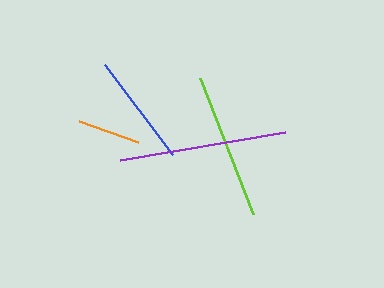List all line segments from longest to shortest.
From longest to shortest: purple, lime, blue, orange.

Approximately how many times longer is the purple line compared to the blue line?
The purple line is approximately 1.5 times the length of the blue line.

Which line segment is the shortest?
The orange line is the shortest at approximately 63 pixels.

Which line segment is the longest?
The purple line is the longest at approximately 168 pixels.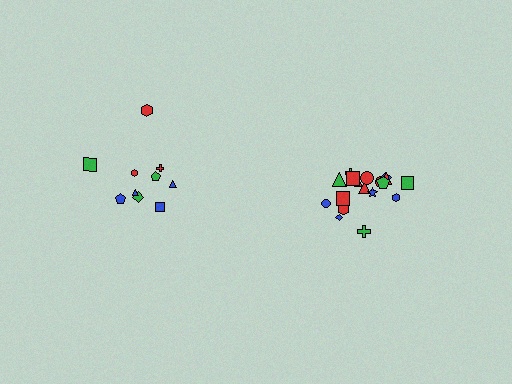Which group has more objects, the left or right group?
The right group.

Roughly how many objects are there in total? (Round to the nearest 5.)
Roughly 30 objects in total.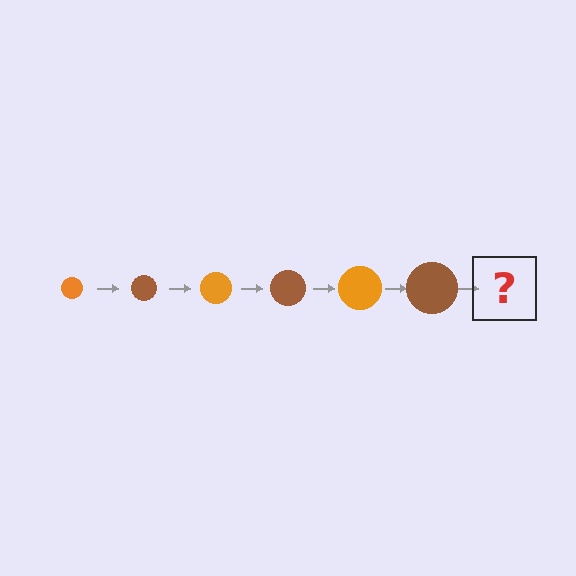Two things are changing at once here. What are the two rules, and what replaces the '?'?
The two rules are that the circle grows larger each step and the color cycles through orange and brown. The '?' should be an orange circle, larger than the previous one.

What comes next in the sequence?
The next element should be an orange circle, larger than the previous one.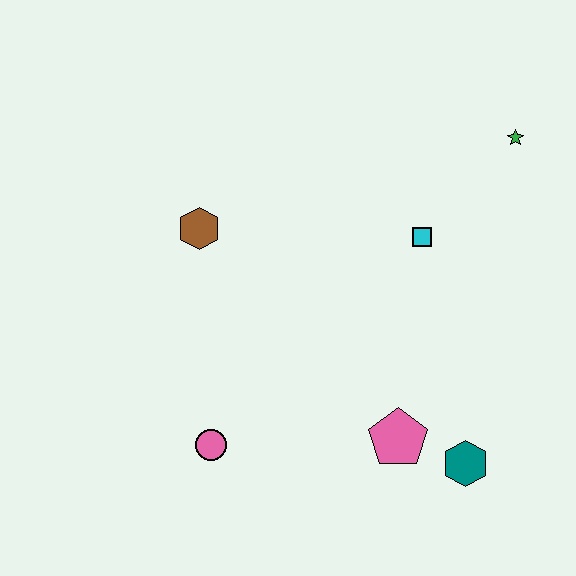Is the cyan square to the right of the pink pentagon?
Yes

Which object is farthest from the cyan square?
The pink circle is farthest from the cyan square.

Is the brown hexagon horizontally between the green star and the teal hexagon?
No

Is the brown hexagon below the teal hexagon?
No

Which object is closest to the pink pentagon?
The teal hexagon is closest to the pink pentagon.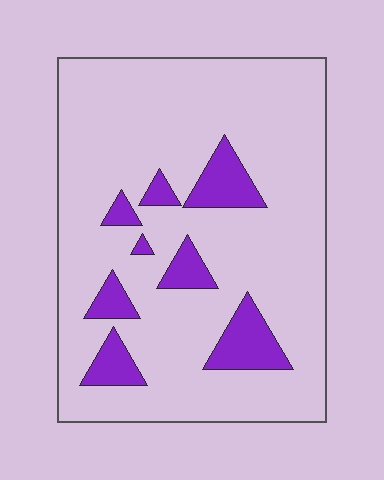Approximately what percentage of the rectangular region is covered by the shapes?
Approximately 15%.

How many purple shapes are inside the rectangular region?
8.